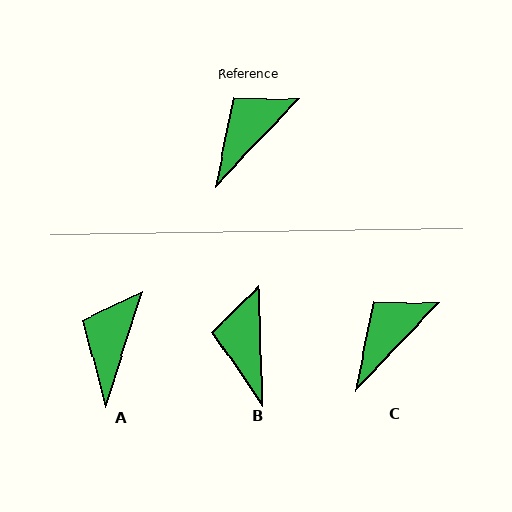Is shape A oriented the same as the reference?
No, it is off by about 27 degrees.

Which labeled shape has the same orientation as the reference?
C.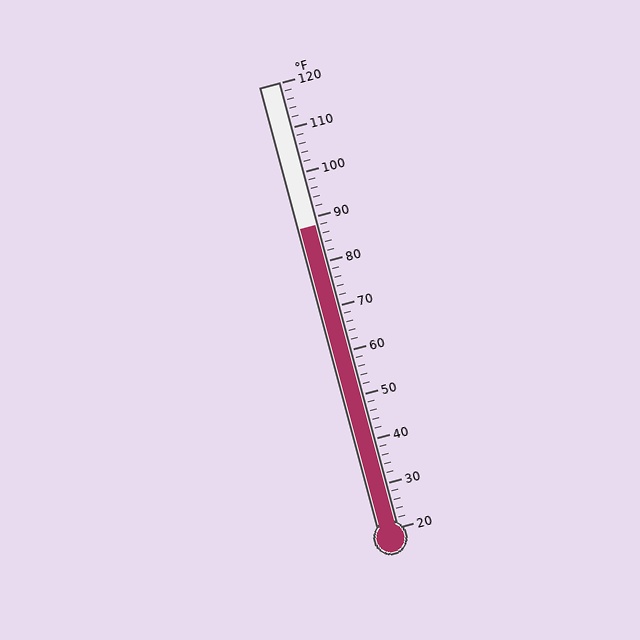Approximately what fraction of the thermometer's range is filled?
The thermometer is filled to approximately 70% of its range.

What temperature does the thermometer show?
The thermometer shows approximately 88°F.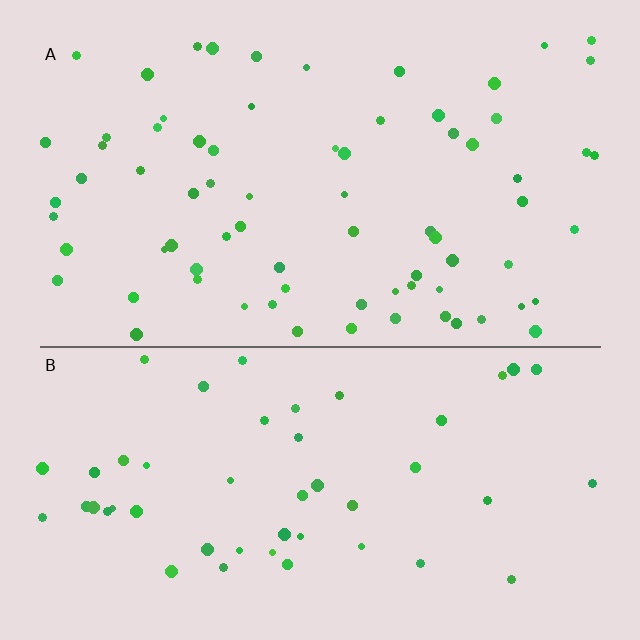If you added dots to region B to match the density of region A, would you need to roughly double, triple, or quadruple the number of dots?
Approximately double.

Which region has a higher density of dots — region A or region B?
A (the top).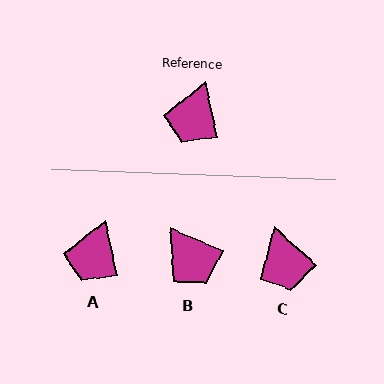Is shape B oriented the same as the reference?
No, it is off by about 55 degrees.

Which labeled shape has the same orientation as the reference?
A.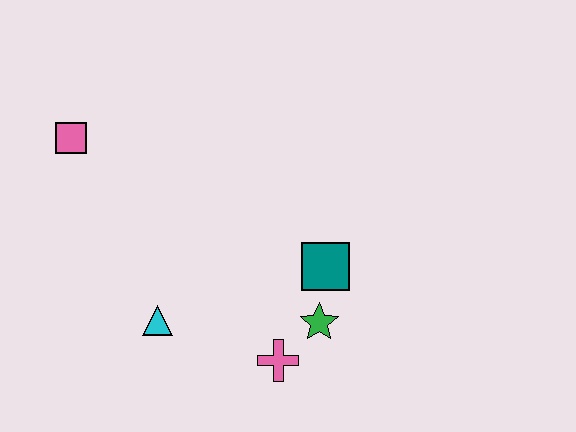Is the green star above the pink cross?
Yes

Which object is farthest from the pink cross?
The pink square is farthest from the pink cross.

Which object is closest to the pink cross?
The green star is closest to the pink cross.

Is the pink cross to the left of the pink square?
No